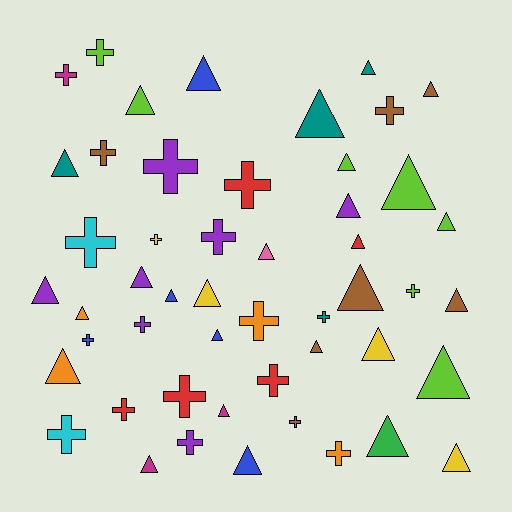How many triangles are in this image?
There are 29 triangles.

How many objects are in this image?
There are 50 objects.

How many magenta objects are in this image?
There are 3 magenta objects.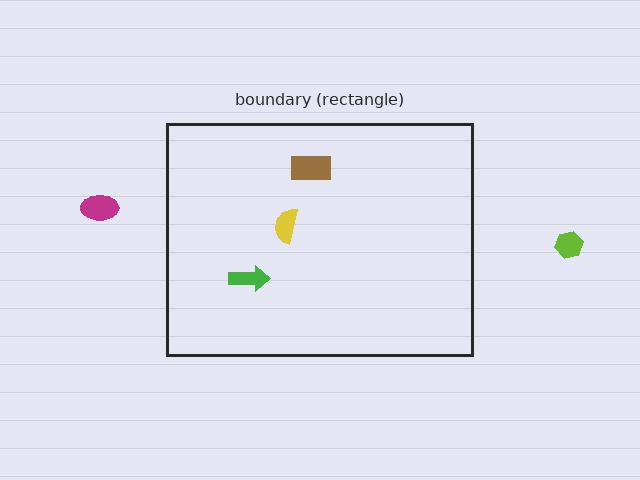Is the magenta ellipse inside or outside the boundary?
Outside.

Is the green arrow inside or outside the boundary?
Inside.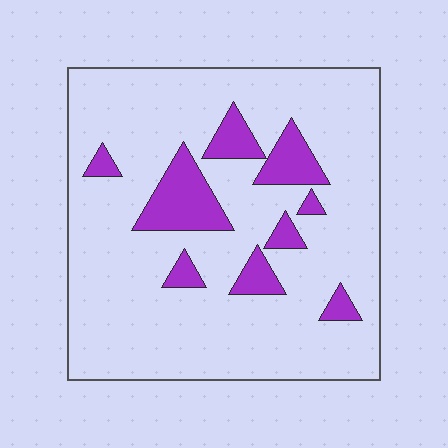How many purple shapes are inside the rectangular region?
9.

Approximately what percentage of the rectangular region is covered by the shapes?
Approximately 15%.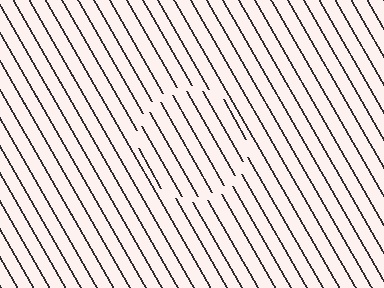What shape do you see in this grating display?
An illusory circle. The interior of the shape contains the same grating, shifted by half a period — the contour is defined by the phase discontinuity where line-ends from the inner and outer gratings abut.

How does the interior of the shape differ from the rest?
The interior of the shape contains the same grating, shifted by half a period — the contour is defined by the phase discontinuity where line-ends from the inner and outer gratings abut.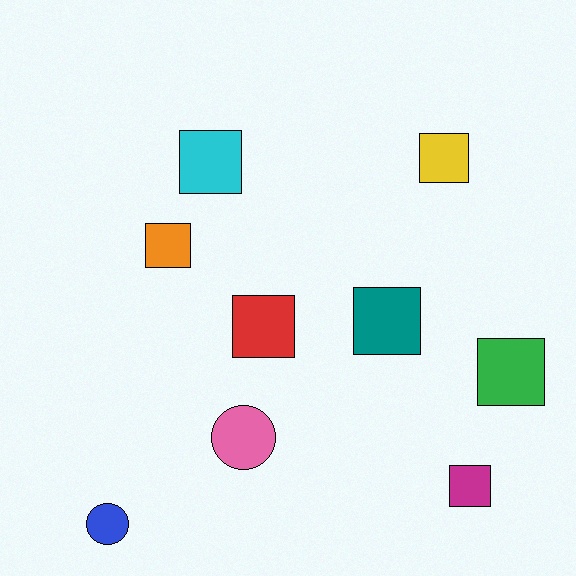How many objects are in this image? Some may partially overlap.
There are 9 objects.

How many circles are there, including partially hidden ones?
There are 2 circles.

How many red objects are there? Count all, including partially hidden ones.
There is 1 red object.